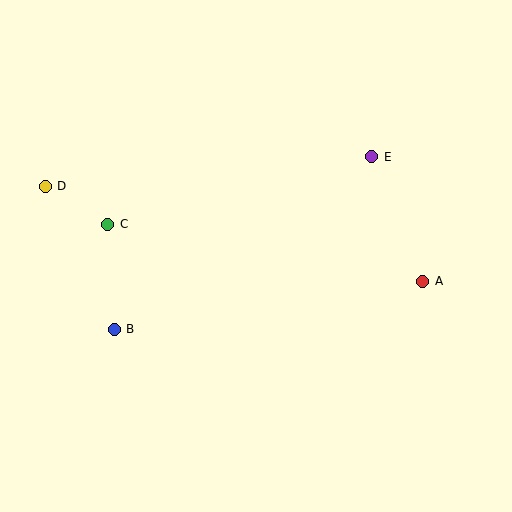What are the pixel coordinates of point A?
Point A is at (423, 281).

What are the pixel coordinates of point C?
Point C is at (108, 224).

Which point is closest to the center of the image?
Point C at (108, 224) is closest to the center.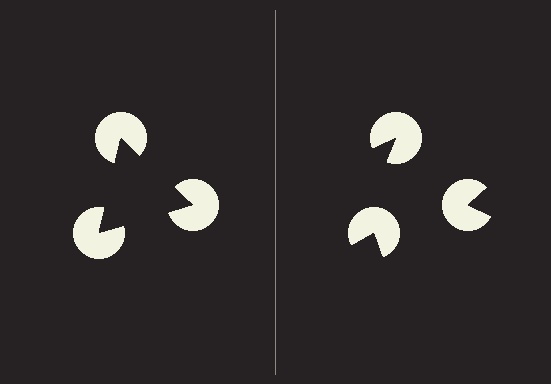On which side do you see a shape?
An illusory triangle appears on the left side. On the right side the wedge cuts are rotated, so no coherent shape forms.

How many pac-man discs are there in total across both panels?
6 — 3 on each side.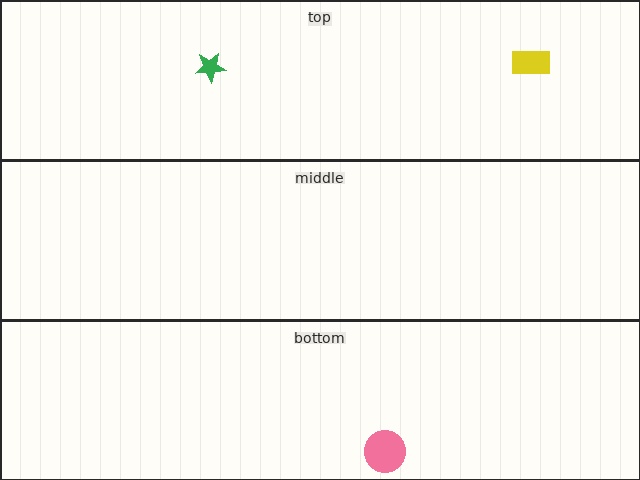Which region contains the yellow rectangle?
The top region.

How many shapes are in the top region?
2.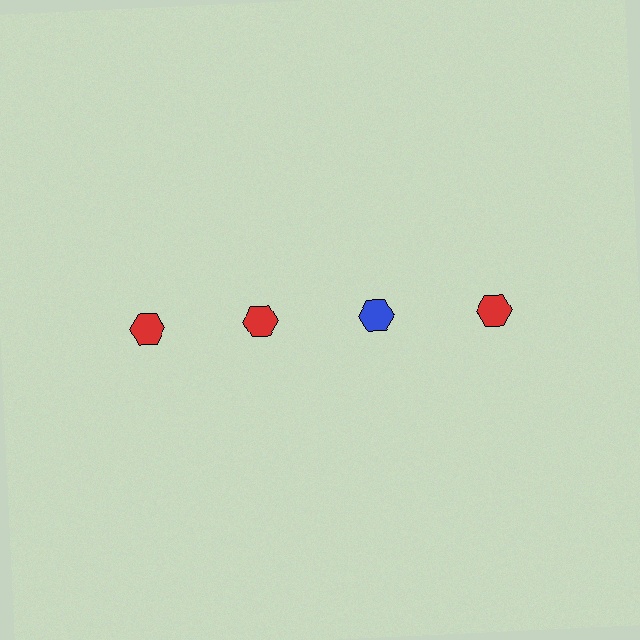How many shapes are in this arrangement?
There are 4 shapes arranged in a grid pattern.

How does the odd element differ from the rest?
It has a different color: blue instead of red.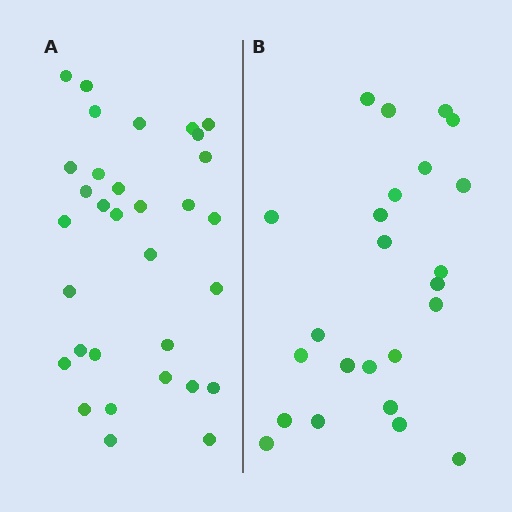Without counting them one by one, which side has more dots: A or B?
Region A (the left region) has more dots.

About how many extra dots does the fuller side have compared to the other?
Region A has roughly 8 or so more dots than region B.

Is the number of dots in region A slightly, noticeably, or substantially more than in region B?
Region A has noticeably more, but not dramatically so. The ratio is roughly 1.3 to 1.